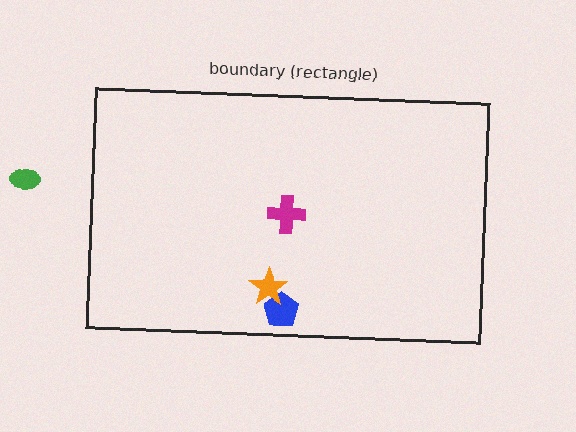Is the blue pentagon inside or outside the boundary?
Inside.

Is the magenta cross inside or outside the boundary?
Inside.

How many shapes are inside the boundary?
3 inside, 1 outside.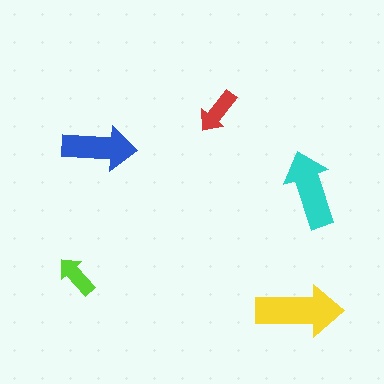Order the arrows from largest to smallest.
the yellow one, the cyan one, the blue one, the red one, the lime one.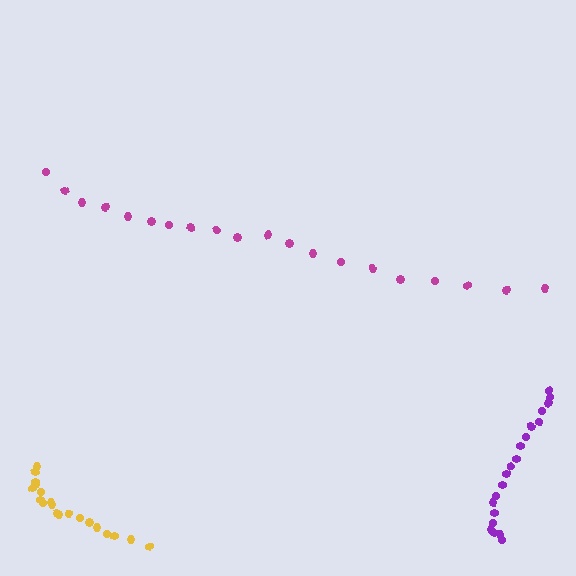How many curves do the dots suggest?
There are 3 distinct paths.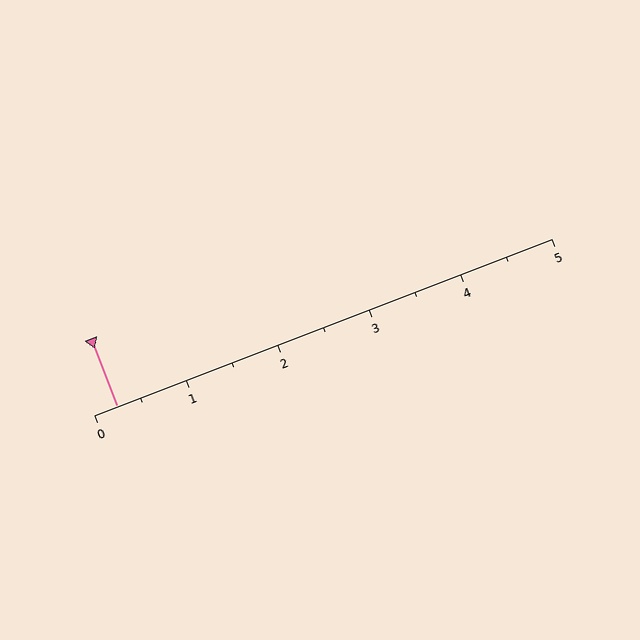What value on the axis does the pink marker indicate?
The marker indicates approximately 0.2.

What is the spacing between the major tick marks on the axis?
The major ticks are spaced 1 apart.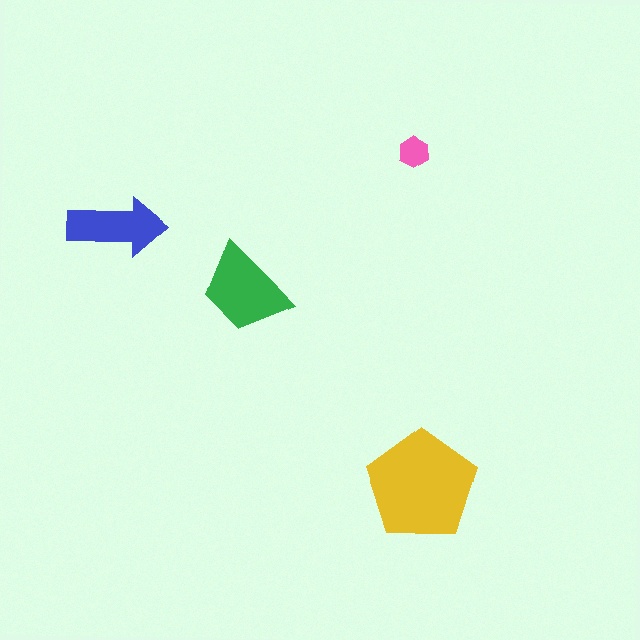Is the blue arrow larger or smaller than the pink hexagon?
Larger.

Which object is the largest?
The yellow pentagon.